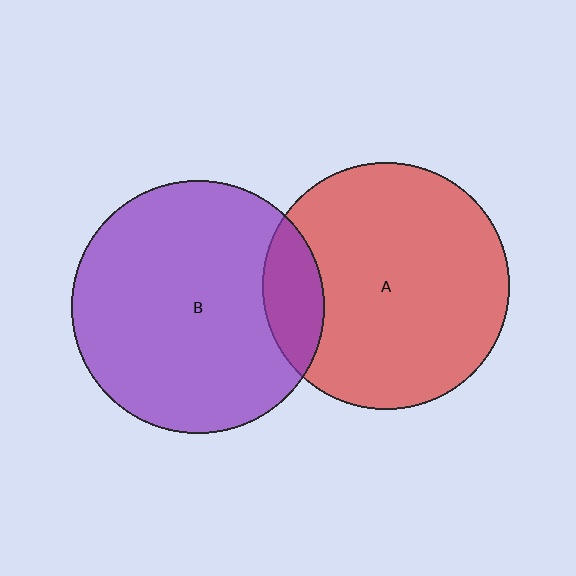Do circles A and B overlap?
Yes.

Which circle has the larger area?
Circle B (purple).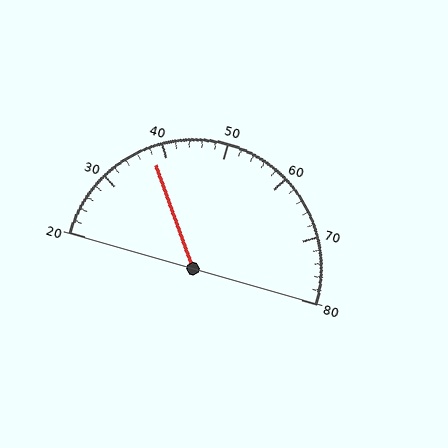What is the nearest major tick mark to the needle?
The nearest major tick mark is 40.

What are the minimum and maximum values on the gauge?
The gauge ranges from 20 to 80.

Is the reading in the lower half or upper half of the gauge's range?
The reading is in the lower half of the range (20 to 80).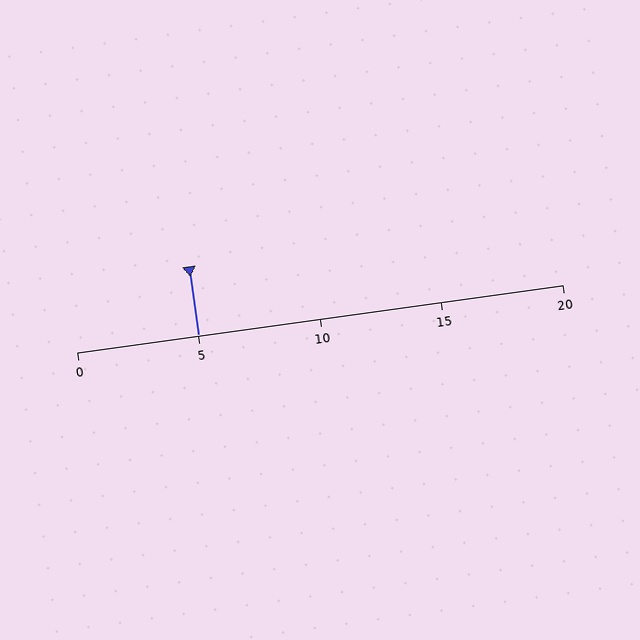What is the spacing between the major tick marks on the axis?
The major ticks are spaced 5 apart.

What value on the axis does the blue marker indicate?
The marker indicates approximately 5.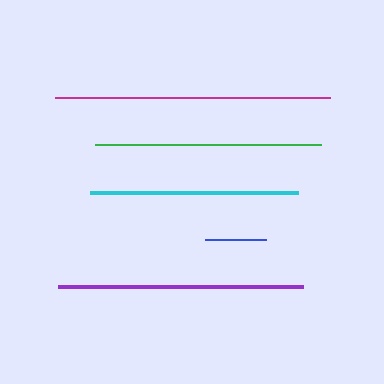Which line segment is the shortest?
The blue line is the shortest at approximately 61 pixels.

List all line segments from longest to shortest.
From longest to shortest: magenta, purple, green, cyan, blue.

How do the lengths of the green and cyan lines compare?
The green and cyan lines are approximately the same length.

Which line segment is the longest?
The magenta line is the longest at approximately 275 pixels.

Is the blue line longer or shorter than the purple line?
The purple line is longer than the blue line.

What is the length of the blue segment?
The blue segment is approximately 61 pixels long.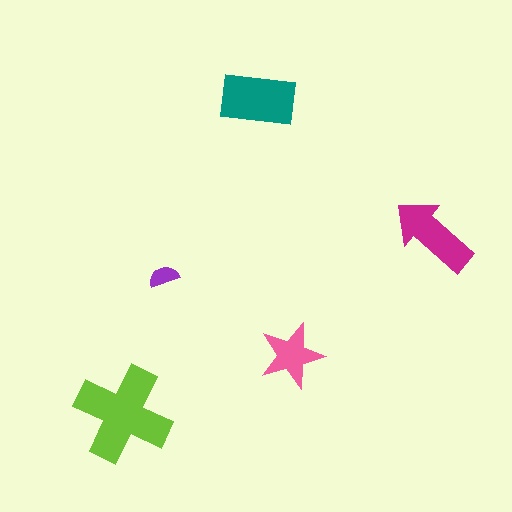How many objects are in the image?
There are 5 objects in the image.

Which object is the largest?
The lime cross.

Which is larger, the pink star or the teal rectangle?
The teal rectangle.